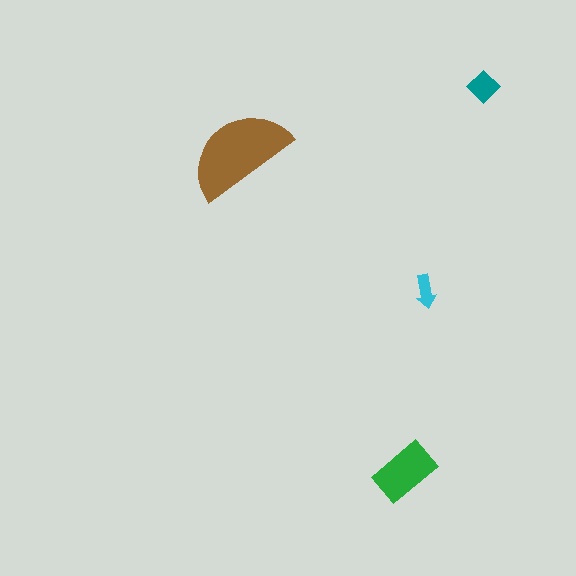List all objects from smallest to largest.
The cyan arrow, the teal diamond, the green rectangle, the brown semicircle.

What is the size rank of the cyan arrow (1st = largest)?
4th.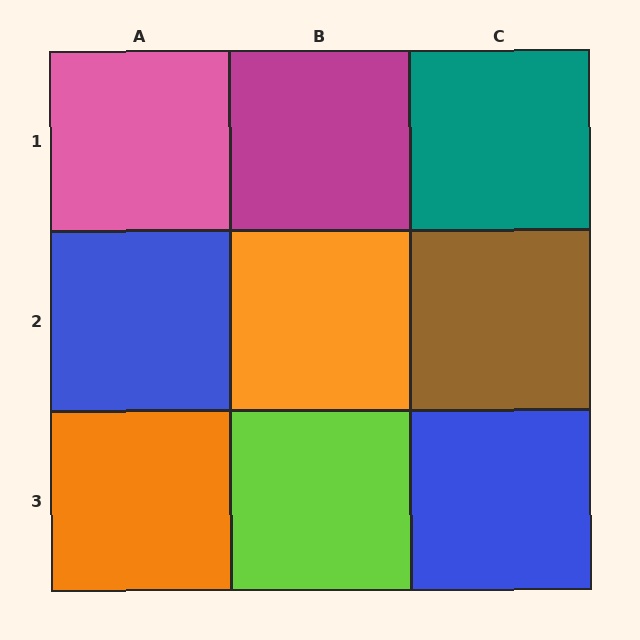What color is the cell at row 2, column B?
Orange.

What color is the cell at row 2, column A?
Blue.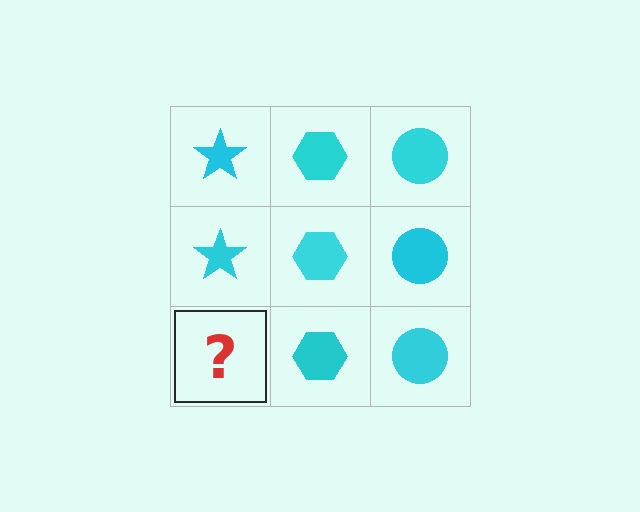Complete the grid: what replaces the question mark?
The question mark should be replaced with a cyan star.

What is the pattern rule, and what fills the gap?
The rule is that each column has a consistent shape. The gap should be filled with a cyan star.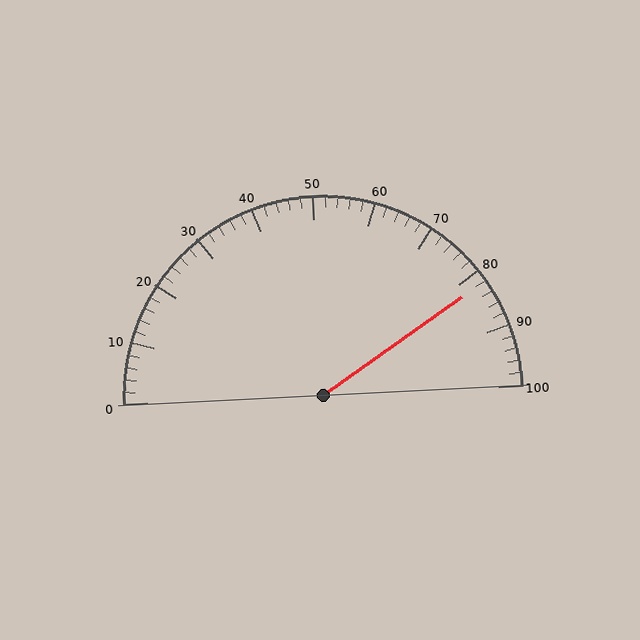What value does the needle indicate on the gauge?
The needle indicates approximately 82.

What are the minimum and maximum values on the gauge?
The gauge ranges from 0 to 100.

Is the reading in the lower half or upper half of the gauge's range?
The reading is in the upper half of the range (0 to 100).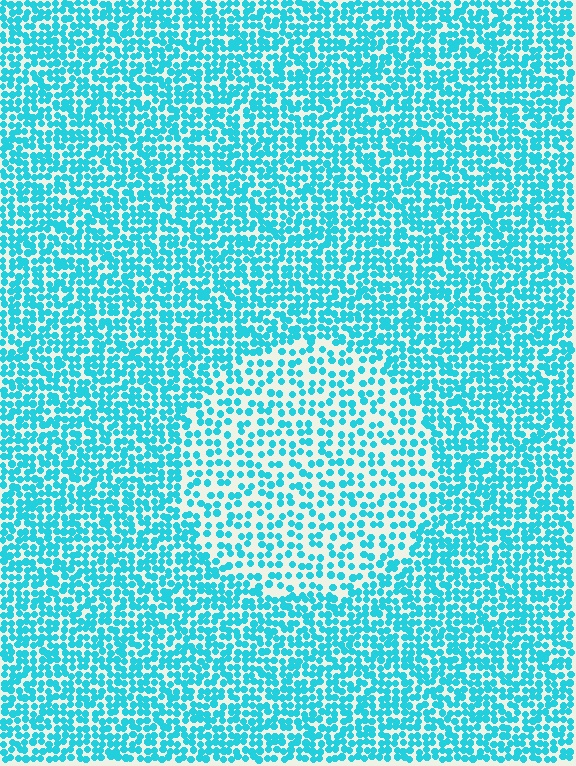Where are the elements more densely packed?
The elements are more densely packed outside the circle boundary.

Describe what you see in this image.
The image contains small cyan elements arranged at two different densities. A circle-shaped region is visible where the elements are less densely packed than the surrounding area.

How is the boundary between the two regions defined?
The boundary is defined by a change in element density (approximately 1.8x ratio). All elements are the same color, size, and shape.